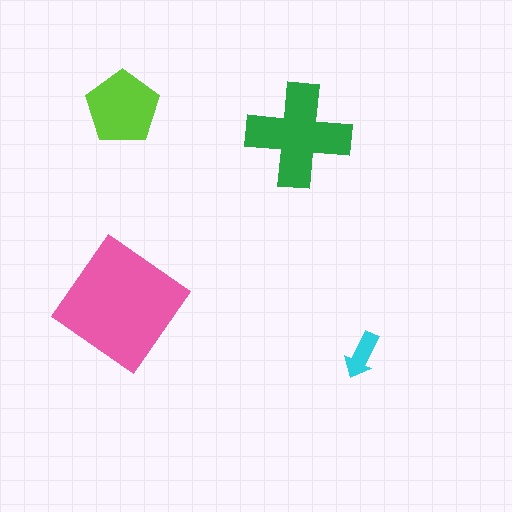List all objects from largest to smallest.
The pink diamond, the green cross, the lime pentagon, the cyan arrow.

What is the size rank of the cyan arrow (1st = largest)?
4th.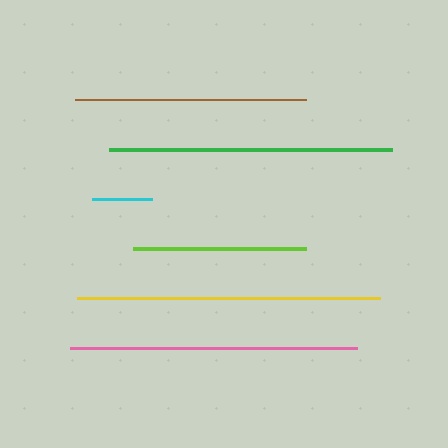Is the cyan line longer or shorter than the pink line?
The pink line is longer than the cyan line.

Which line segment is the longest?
The yellow line is the longest at approximately 303 pixels.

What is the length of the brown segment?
The brown segment is approximately 231 pixels long.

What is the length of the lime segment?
The lime segment is approximately 174 pixels long.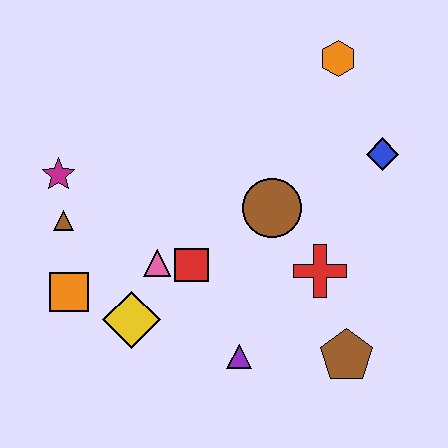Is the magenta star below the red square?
No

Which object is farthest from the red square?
The orange hexagon is farthest from the red square.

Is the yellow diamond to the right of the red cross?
No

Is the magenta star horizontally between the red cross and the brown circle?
No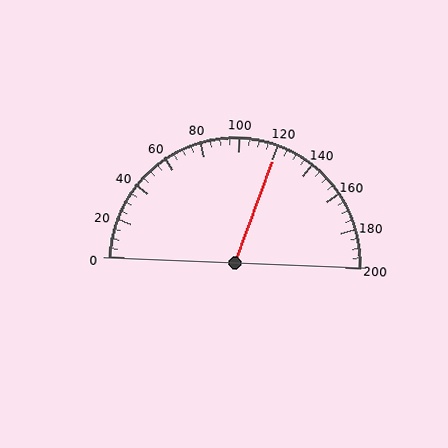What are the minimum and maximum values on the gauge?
The gauge ranges from 0 to 200.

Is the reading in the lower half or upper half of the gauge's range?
The reading is in the upper half of the range (0 to 200).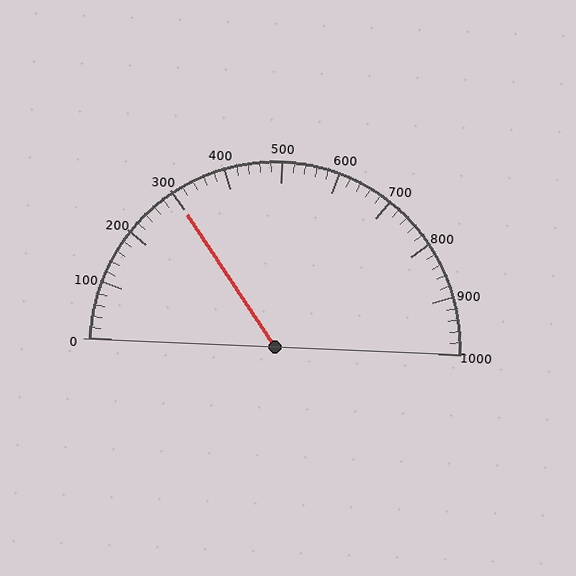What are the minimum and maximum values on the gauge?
The gauge ranges from 0 to 1000.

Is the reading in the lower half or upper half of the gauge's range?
The reading is in the lower half of the range (0 to 1000).